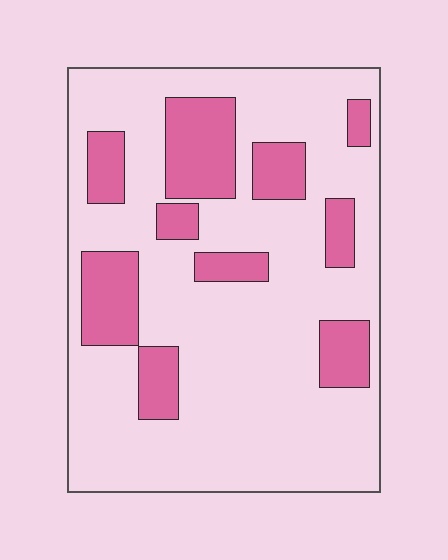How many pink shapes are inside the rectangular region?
10.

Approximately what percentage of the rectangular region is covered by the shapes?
Approximately 25%.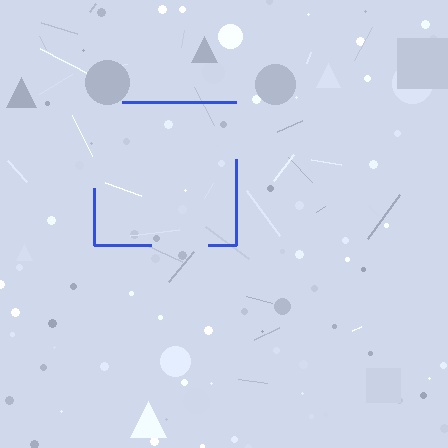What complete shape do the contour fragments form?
The contour fragments form a square.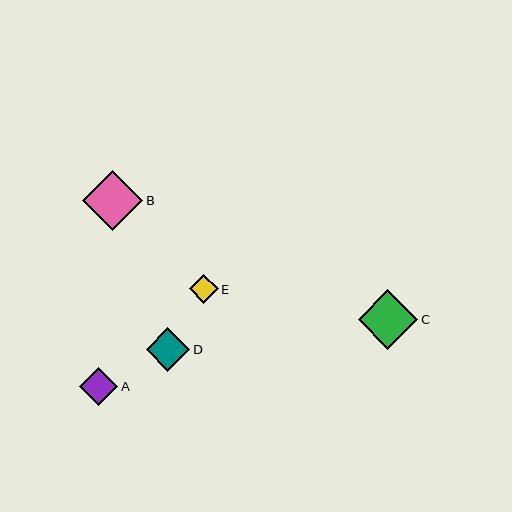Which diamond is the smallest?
Diamond E is the smallest with a size of approximately 28 pixels.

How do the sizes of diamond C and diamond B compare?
Diamond C and diamond B are approximately the same size.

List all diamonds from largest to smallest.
From largest to smallest: C, B, D, A, E.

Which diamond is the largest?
Diamond C is the largest with a size of approximately 60 pixels.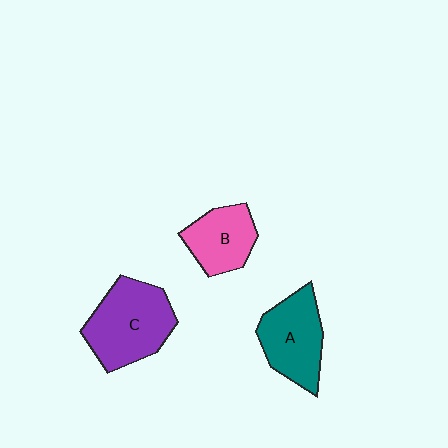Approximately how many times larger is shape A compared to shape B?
Approximately 1.3 times.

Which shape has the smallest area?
Shape B (pink).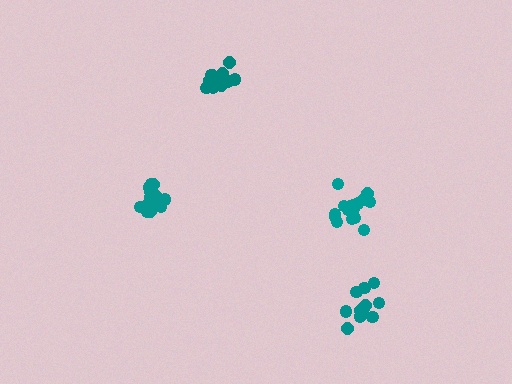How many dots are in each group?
Group 1: 11 dots, Group 2: 17 dots, Group 3: 17 dots, Group 4: 12 dots (57 total).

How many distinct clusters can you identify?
There are 4 distinct clusters.